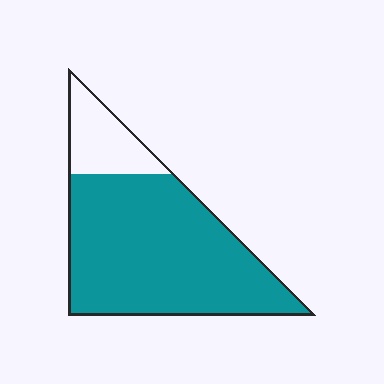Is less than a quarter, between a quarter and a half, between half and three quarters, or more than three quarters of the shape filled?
More than three quarters.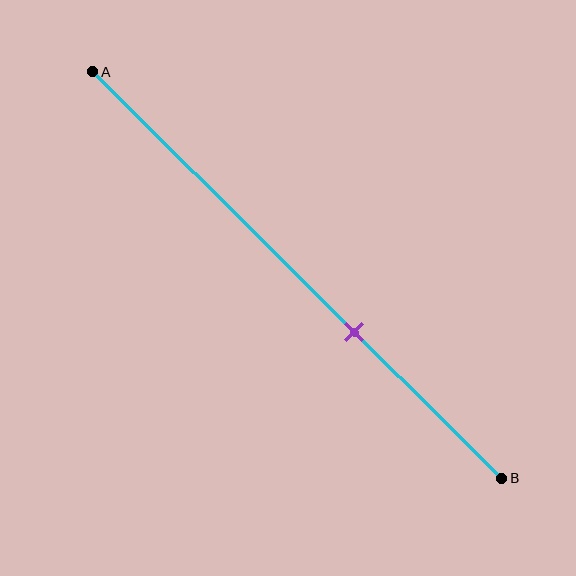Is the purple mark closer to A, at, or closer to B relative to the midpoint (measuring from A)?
The purple mark is closer to point B than the midpoint of segment AB.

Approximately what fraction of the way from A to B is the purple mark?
The purple mark is approximately 65% of the way from A to B.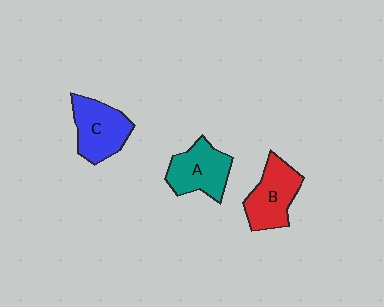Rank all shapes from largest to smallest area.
From largest to smallest: C (blue), B (red), A (teal).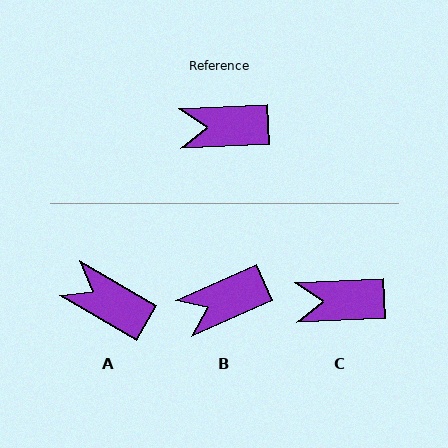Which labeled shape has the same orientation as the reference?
C.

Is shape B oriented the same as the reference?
No, it is off by about 21 degrees.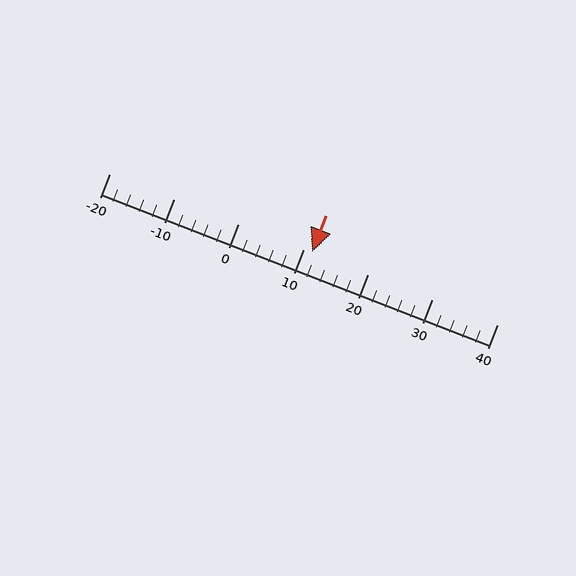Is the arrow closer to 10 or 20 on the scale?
The arrow is closer to 10.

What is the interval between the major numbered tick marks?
The major tick marks are spaced 10 units apart.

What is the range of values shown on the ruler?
The ruler shows values from -20 to 40.